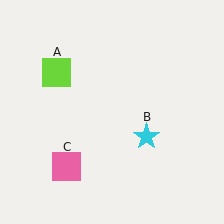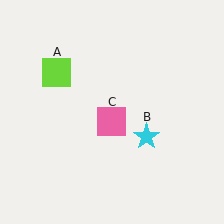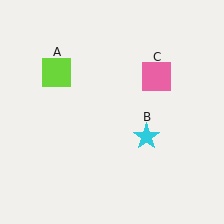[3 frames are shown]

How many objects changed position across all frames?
1 object changed position: pink square (object C).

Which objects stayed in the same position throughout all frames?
Lime square (object A) and cyan star (object B) remained stationary.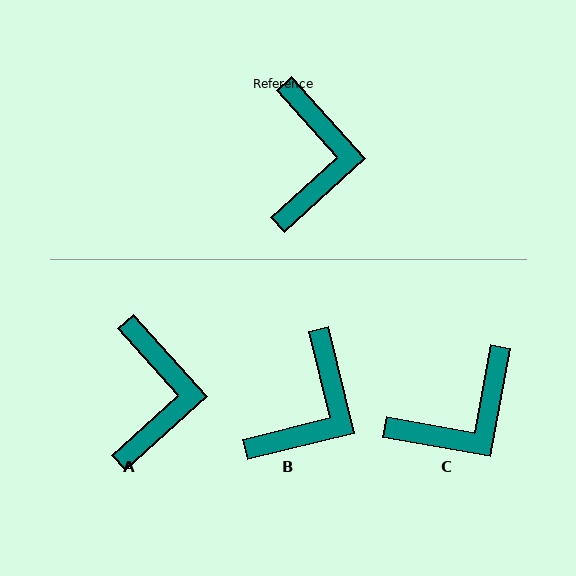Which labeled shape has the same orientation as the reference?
A.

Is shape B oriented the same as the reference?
No, it is off by about 28 degrees.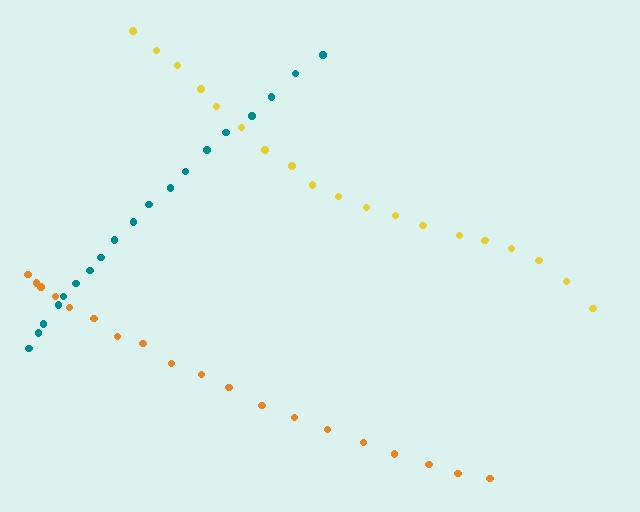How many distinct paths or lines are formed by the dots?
There are 3 distinct paths.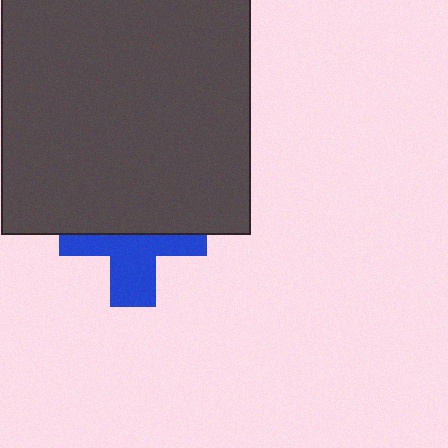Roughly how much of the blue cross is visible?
About half of it is visible (roughly 47%).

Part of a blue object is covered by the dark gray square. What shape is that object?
It is a cross.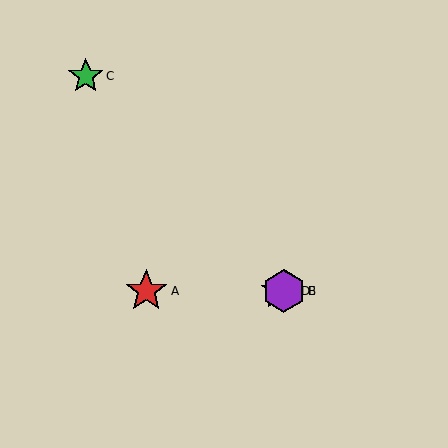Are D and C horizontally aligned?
No, D is at y≈291 and C is at y≈76.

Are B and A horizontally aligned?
Yes, both are at y≈291.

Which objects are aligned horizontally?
Objects A, B, D, E are aligned horizontally.